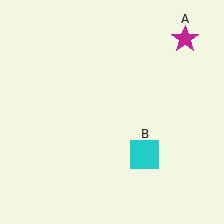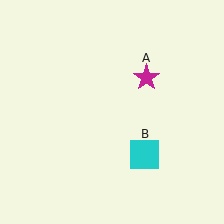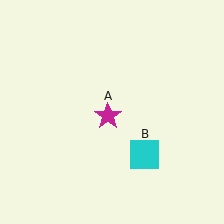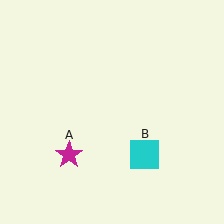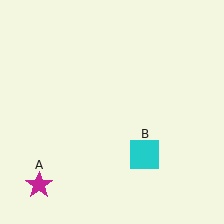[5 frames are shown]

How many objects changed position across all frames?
1 object changed position: magenta star (object A).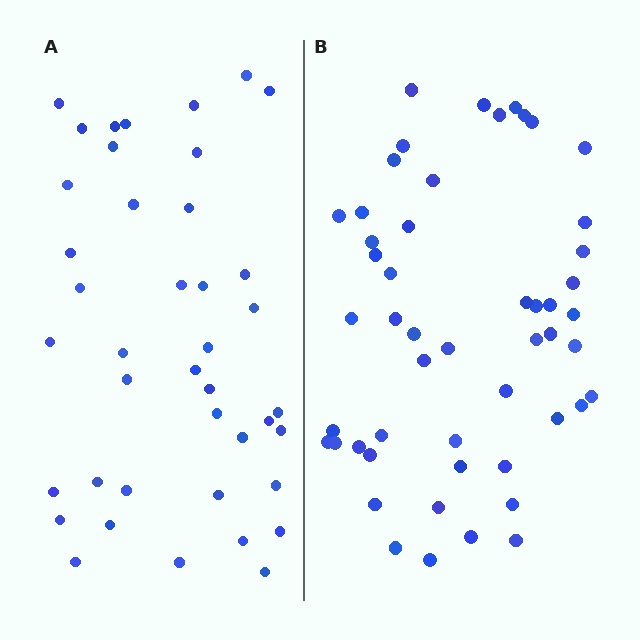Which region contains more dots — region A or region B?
Region B (the right region) has more dots.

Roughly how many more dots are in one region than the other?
Region B has roughly 10 or so more dots than region A.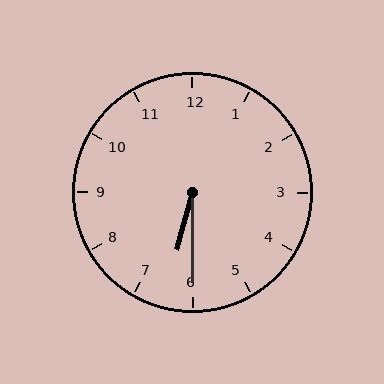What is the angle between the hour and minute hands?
Approximately 15 degrees.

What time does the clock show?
6:30.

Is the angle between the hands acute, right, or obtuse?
It is acute.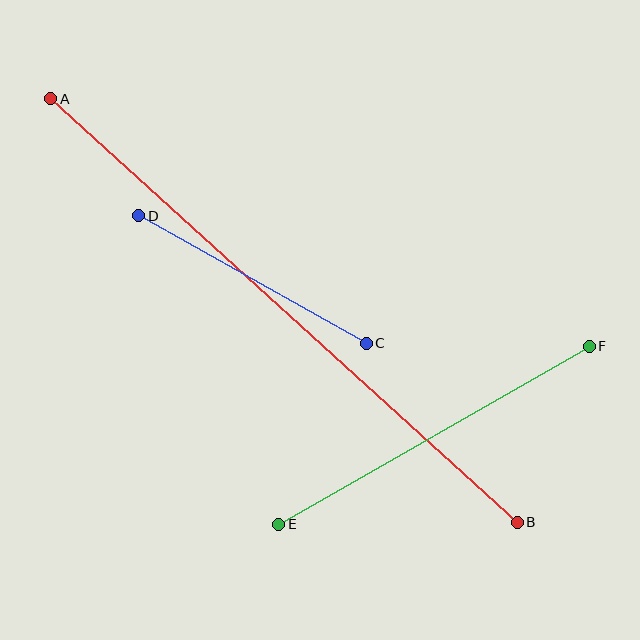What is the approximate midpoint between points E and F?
The midpoint is at approximately (434, 435) pixels.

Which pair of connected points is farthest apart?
Points A and B are farthest apart.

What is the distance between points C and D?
The distance is approximately 261 pixels.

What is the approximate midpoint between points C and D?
The midpoint is at approximately (252, 279) pixels.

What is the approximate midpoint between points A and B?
The midpoint is at approximately (284, 310) pixels.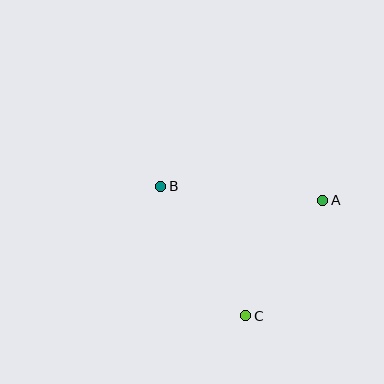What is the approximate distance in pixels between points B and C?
The distance between B and C is approximately 155 pixels.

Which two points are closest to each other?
Points A and C are closest to each other.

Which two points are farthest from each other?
Points A and B are farthest from each other.